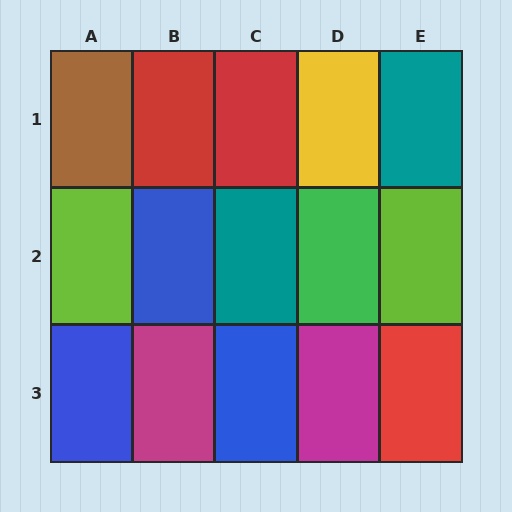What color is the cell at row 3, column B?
Magenta.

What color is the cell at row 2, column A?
Lime.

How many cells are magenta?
2 cells are magenta.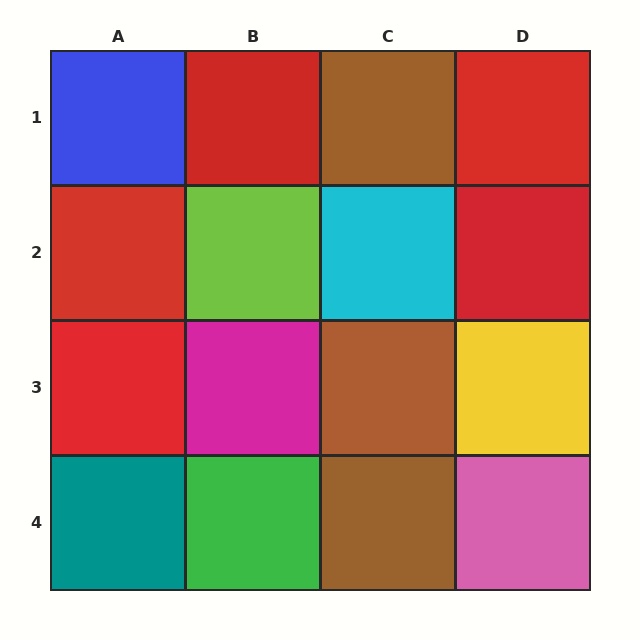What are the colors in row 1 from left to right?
Blue, red, brown, red.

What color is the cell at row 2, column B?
Lime.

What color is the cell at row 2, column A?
Red.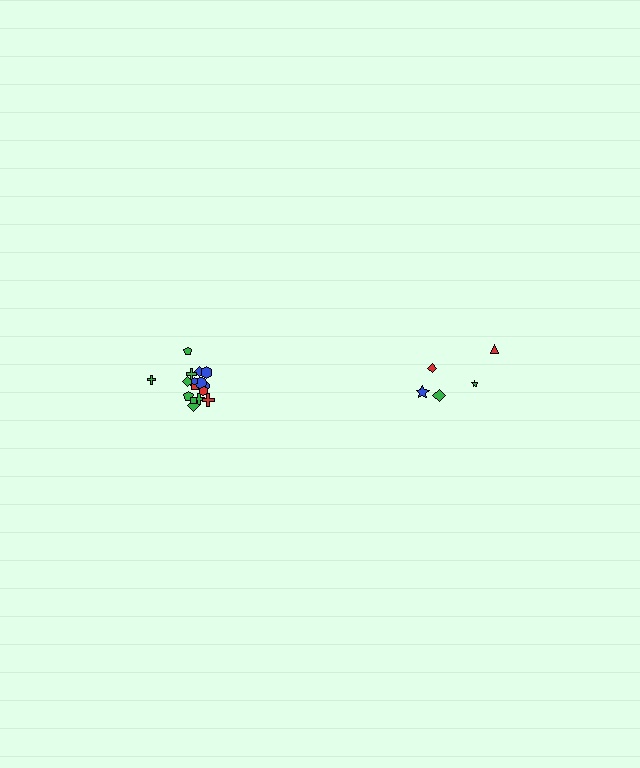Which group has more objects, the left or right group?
The left group.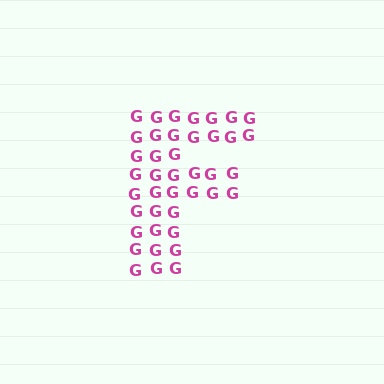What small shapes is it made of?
It is made of small letter G's.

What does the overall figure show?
The overall figure shows the letter F.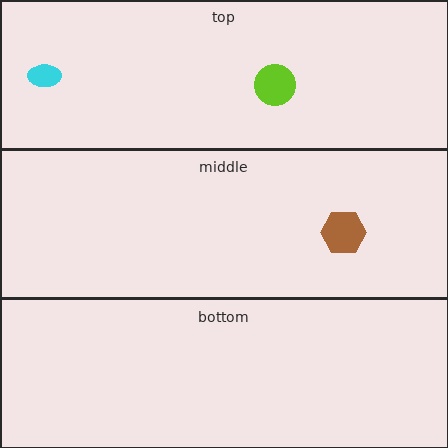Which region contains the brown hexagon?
The middle region.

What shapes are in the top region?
The lime circle, the cyan ellipse.